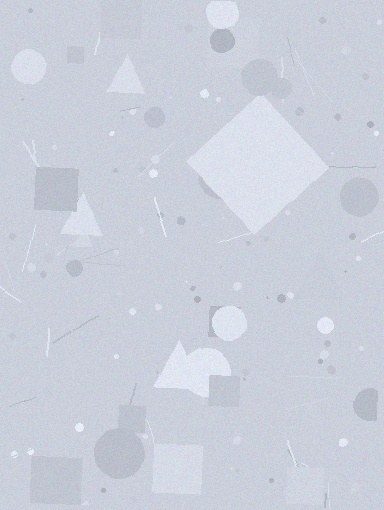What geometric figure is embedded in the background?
A diamond is embedded in the background.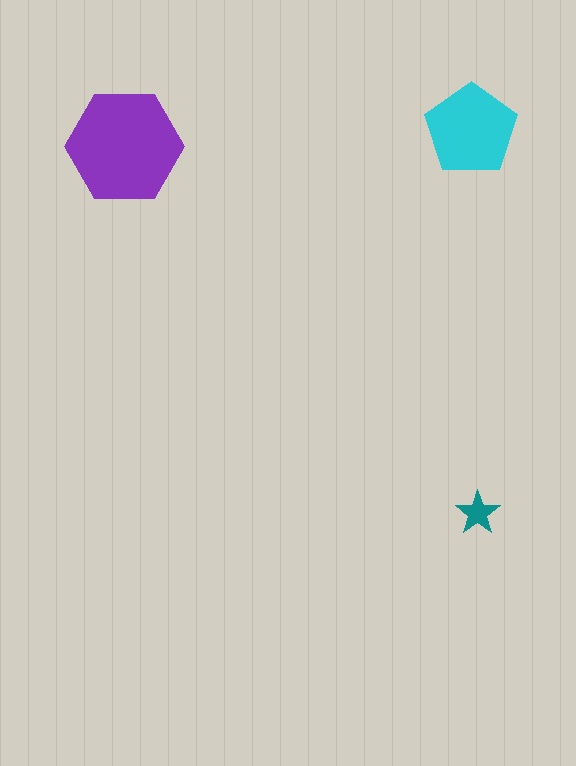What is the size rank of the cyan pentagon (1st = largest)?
2nd.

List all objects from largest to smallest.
The purple hexagon, the cyan pentagon, the teal star.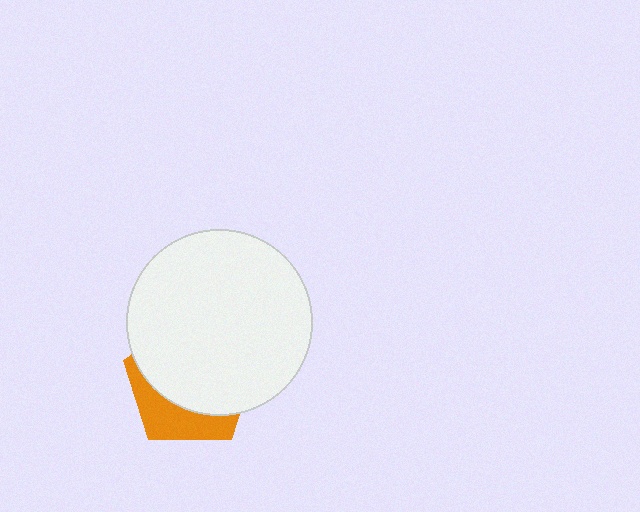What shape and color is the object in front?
The object in front is a white circle.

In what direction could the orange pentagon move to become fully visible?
The orange pentagon could move down. That would shift it out from behind the white circle entirely.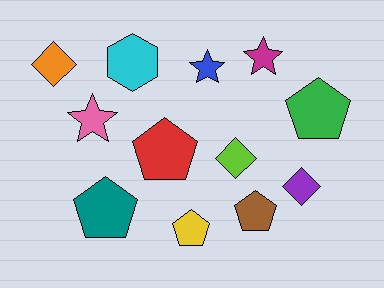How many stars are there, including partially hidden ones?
There are 3 stars.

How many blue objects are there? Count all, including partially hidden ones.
There is 1 blue object.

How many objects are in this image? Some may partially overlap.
There are 12 objects.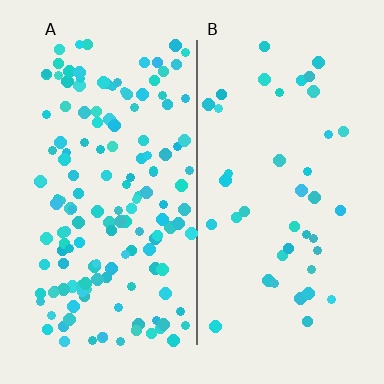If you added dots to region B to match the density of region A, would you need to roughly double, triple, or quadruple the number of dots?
Approximately quadruple.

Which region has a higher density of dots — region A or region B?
A (the left).